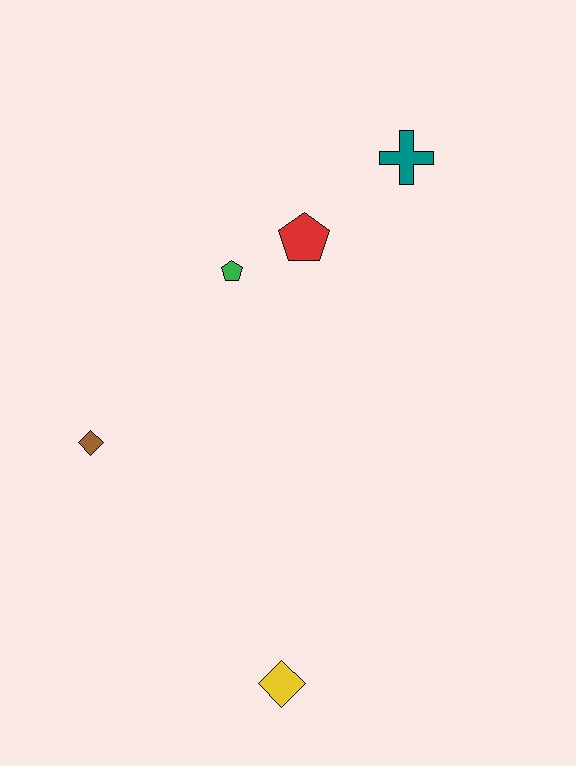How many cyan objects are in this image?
There are no cyan objects.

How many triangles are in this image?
There are no triangles.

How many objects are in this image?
There are 5 objects.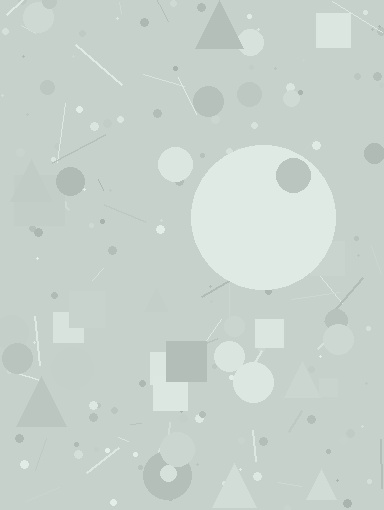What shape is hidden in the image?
A circle is hidden in the image.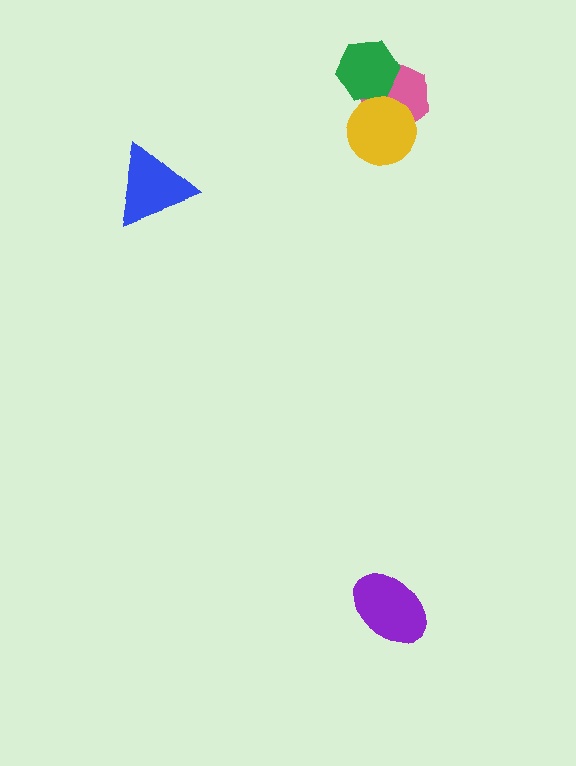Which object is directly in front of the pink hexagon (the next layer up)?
The green hexagon is directly in front of the pink hexagon.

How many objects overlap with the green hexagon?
1 object overlaps with the green hexagon.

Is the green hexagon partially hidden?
No, no other shape covers it.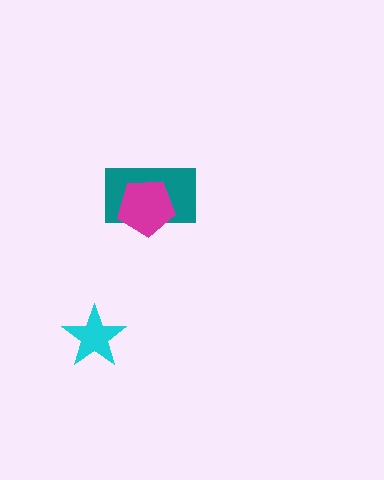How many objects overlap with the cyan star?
0 objects overlap with the cyan star.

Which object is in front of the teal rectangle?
The magenta pentagon is in front of the teal rectangle.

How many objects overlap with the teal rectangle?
1 object overlaps with the teal rectangle.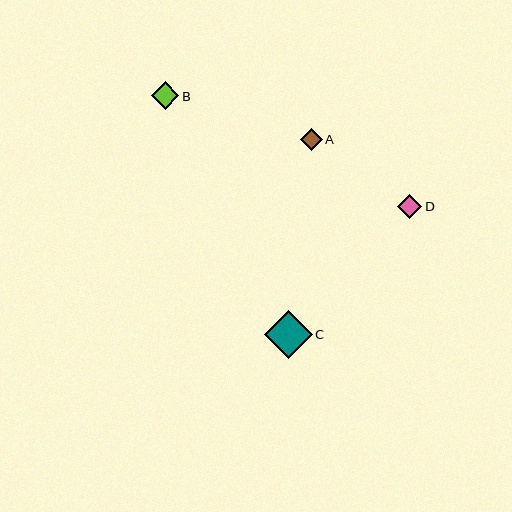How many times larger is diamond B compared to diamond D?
Diamond B is approximately 1.1 times the size of diamond D.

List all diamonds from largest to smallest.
From largest to smallest: C, B, D, A.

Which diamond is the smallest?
Diamond A is the smallest with a size of approximately 22 pixels.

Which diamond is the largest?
Diamond C is the largest with a size of approximately 48 pixels.